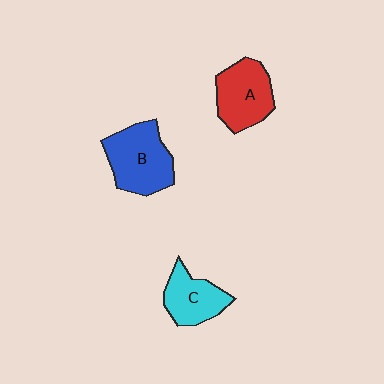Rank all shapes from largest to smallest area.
From largest to smallest: B (blue), A (red), C (cyan).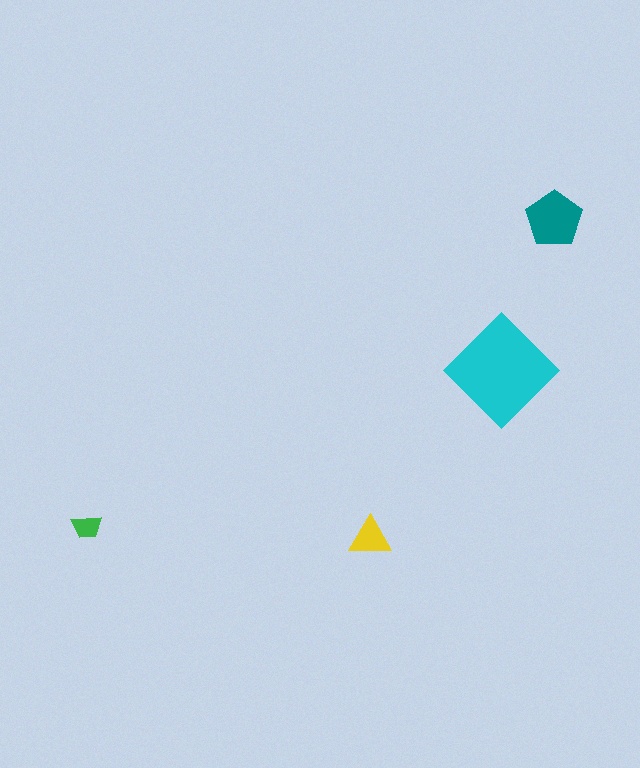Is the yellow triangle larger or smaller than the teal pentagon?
Smaller.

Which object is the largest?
The cyan diamond.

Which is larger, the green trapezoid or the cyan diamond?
The cyan diamond.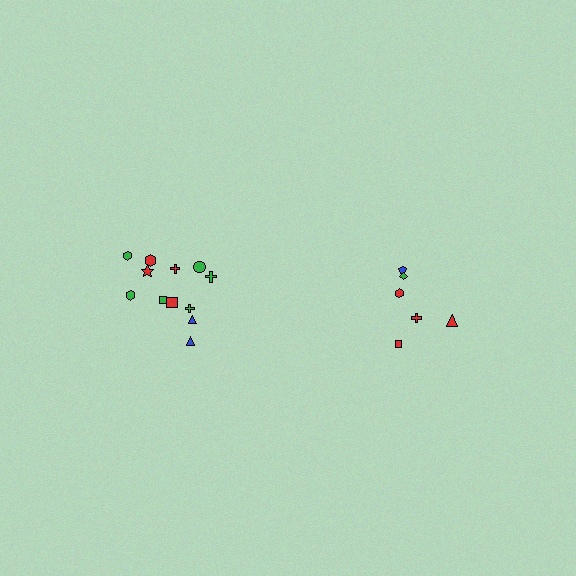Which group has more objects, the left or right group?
The left group.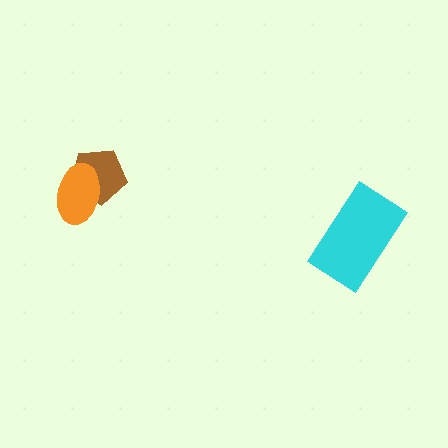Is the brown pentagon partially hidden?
Yes, it is partially covered by another shape.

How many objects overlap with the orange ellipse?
1 object overlaps with the orange ellipse.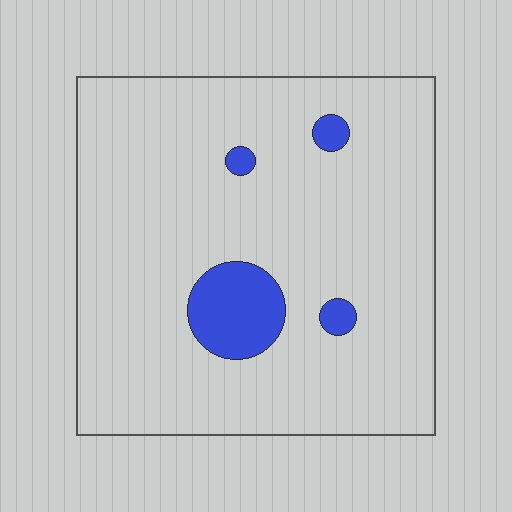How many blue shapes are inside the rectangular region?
4.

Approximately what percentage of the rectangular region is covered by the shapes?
Approximately 10%.